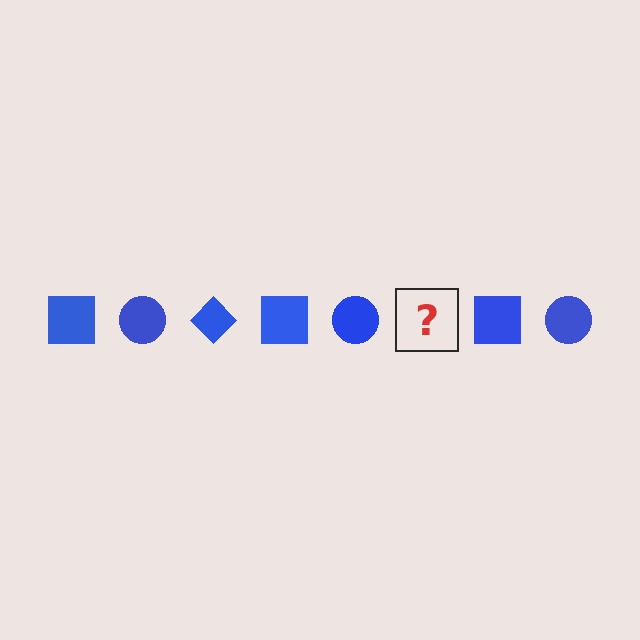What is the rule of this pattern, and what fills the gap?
The rule is that the pattern cycles through square, circle, diamond shapes in blue. The gap should be filled with a blue diamond.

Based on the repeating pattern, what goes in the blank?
The blank should be a blue diamond.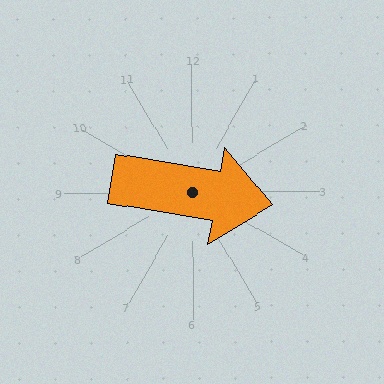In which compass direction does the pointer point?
East.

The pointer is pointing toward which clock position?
Roughly 3 o'clock.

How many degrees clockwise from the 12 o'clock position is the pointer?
Approximately 100 degrees.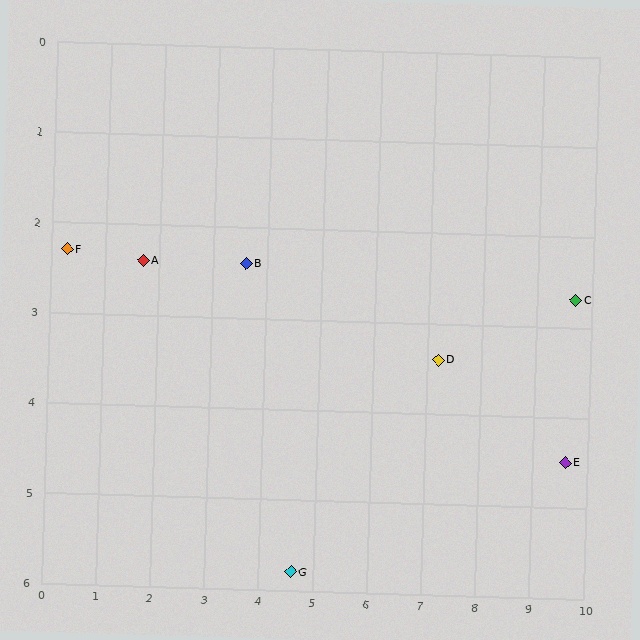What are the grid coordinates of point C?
Point C is at approximately (9.7, 2.7).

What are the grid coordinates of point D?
Point D is at approximately (7.2, 3.4).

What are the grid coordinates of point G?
Point G is at approximately (4.6, 5.8).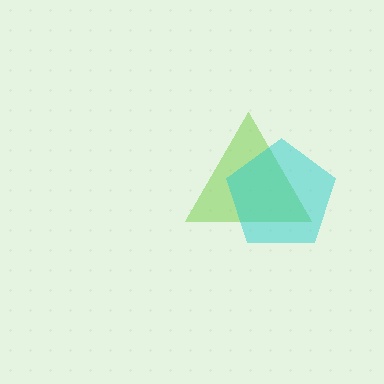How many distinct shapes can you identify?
There are 2 distinct shapes: a lime triangle, a cyan pentagon.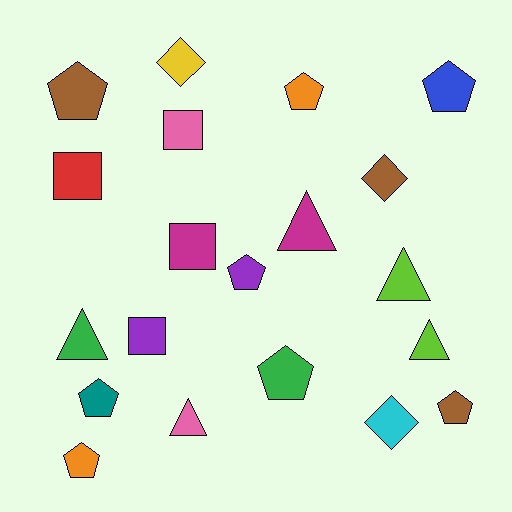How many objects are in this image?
There are 20 objects.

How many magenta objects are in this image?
There are 2 magenta objects.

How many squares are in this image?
There are 4 squares.